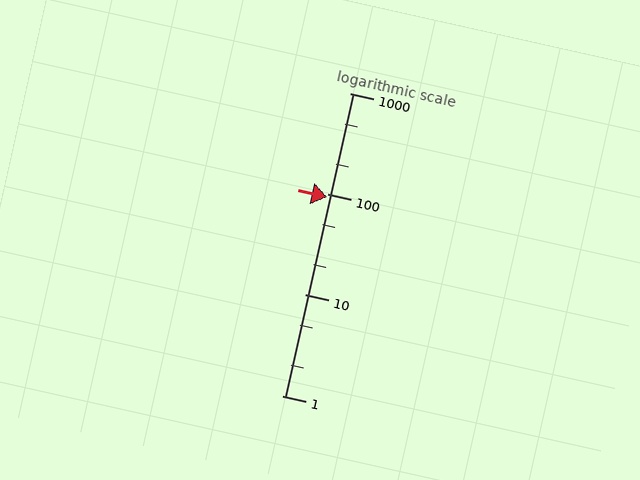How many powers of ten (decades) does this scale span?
The scale spans 3 decades, from 1 to 1000.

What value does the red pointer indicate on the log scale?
The pointer indicates approximately 93.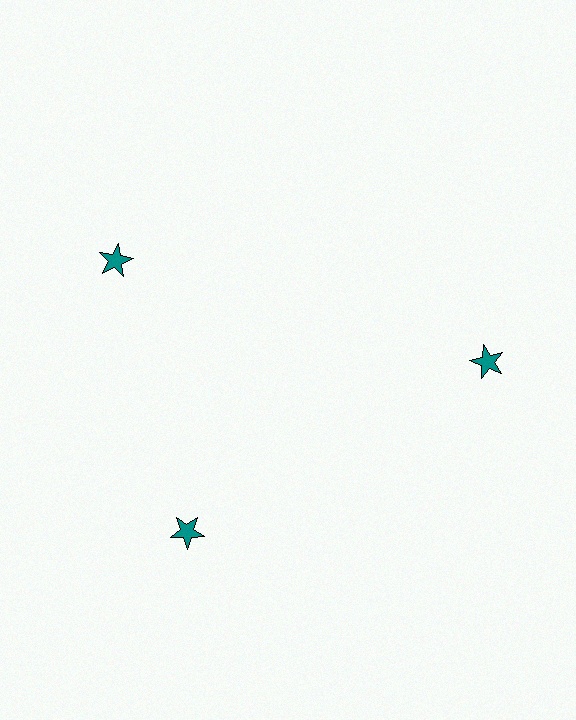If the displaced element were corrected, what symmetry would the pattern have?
It would have 3-fold rotational symmetry — the pattern would map onto itself every 120 degrees.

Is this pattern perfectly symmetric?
No. The 3 teal stars are arranged in a ring, but one element near the 11 o'clock position is rotated out of alignment along the ring, breaking the 3-fold rotational symmetry.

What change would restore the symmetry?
The symmetry would be restored by rotating it back into even spacing with its neighbors so that all 3 stars sit at equal angles and equal distance from the center.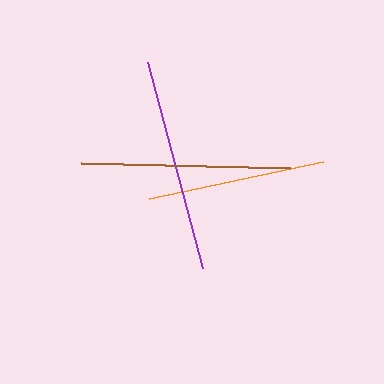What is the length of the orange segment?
The orange segment is approximately 178 pixels long.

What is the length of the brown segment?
The brown segment is approximately 209 pixels long.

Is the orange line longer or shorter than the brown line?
The brown line is longer than the orange line.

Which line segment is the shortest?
The orange line is the shortest at approximately 178 pixels.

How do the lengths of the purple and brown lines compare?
The purple and brown lines are approximately the same length.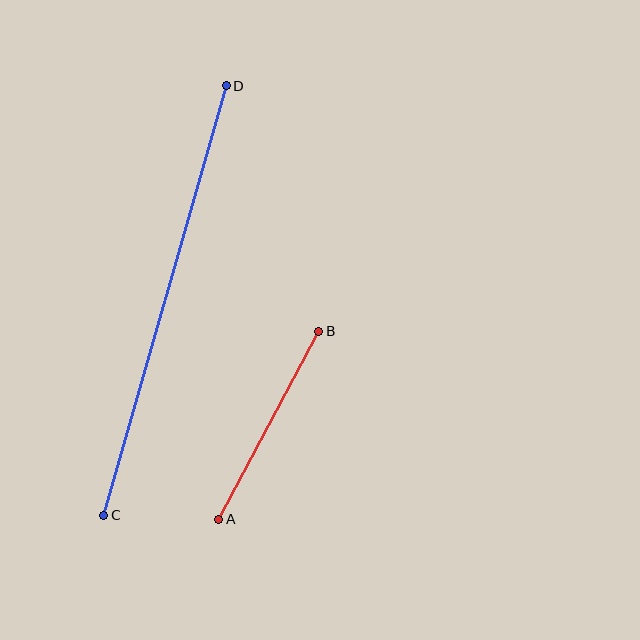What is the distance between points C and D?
The distance is approximately 446 pixels.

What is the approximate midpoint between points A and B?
The midpoint is at approximately (269, 425) pixels.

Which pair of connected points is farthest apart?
Points C and D are farthest apart.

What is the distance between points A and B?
The distance is approximately 213 pixels.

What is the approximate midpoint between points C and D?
The midpoint is at approximately (165, 301) pixels.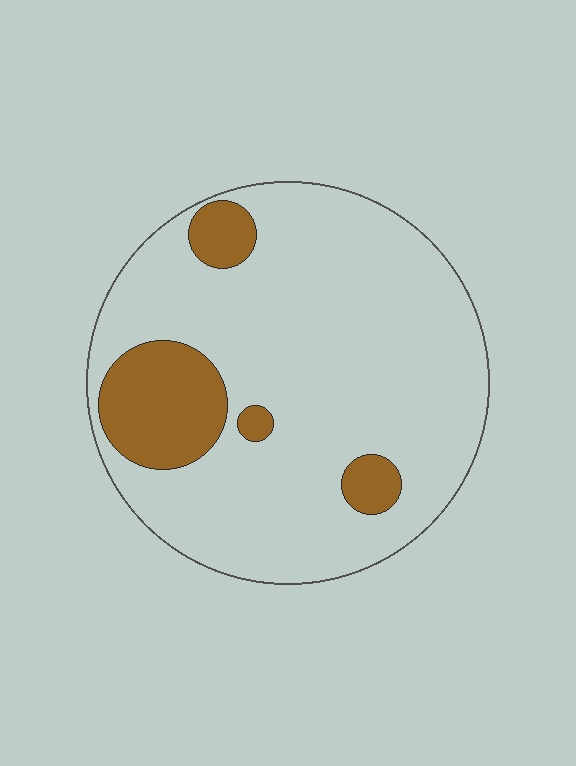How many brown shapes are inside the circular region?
4.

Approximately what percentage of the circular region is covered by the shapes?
Approximately 15%.